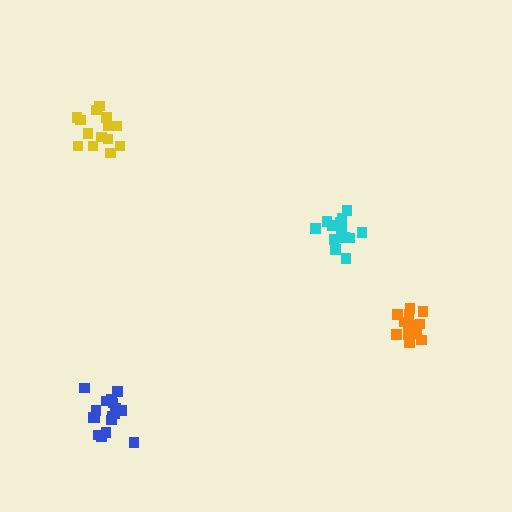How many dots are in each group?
Group 1: 17 dots, Group 2: 14 dots, Group 3: 17 dots, Group 4: 18 dots (66 total).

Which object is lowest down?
The blue cluster is bottommost.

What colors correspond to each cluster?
The clusters are colored: cyan, yellow, orange, blue.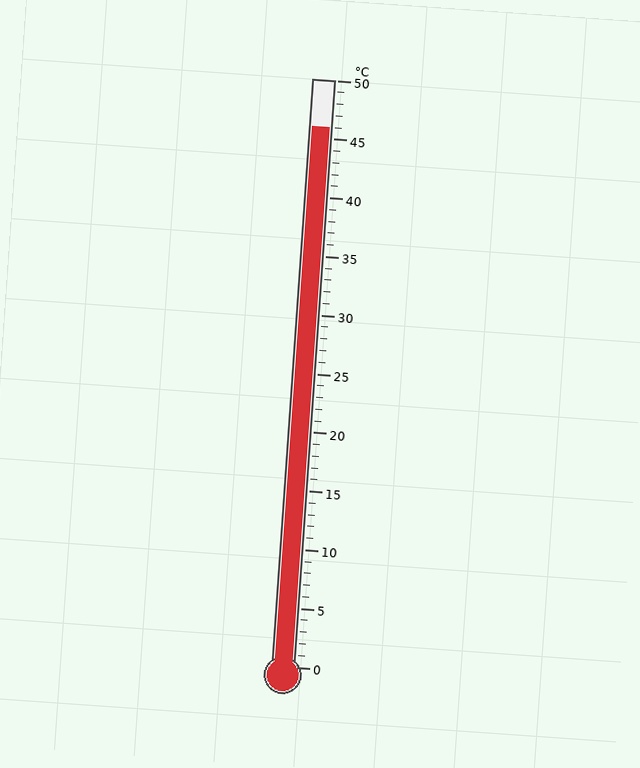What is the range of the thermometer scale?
The thermometer scale ranges from 0°C to 50°C.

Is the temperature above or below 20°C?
The temperature is above 20°C.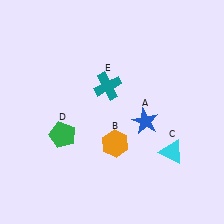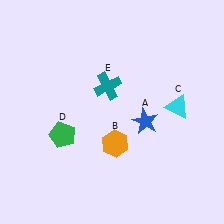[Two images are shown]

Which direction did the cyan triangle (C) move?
The cyan triangle (C) moved up.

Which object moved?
The cyan triangle (C) moved up.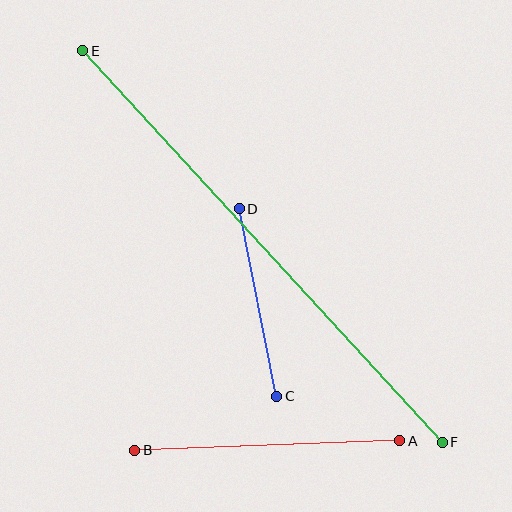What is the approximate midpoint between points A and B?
The midpoint is at approximately (267, 446) pixels.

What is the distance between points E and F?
The distance is approximately 532 pixels.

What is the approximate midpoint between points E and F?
The midpoint is at approximately (262, 247) pixels.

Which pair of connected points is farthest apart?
Points E and F are farthest apart.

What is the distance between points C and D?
The distance is approximately 191 pixels.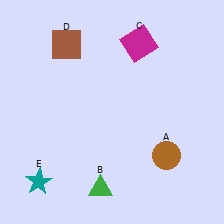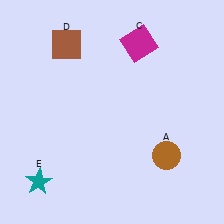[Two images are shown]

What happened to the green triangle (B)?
The green triangle (B) was removed in Image 2. It was in the bottom-left area of Image 1.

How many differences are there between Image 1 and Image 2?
There is 1 difference between the two images.